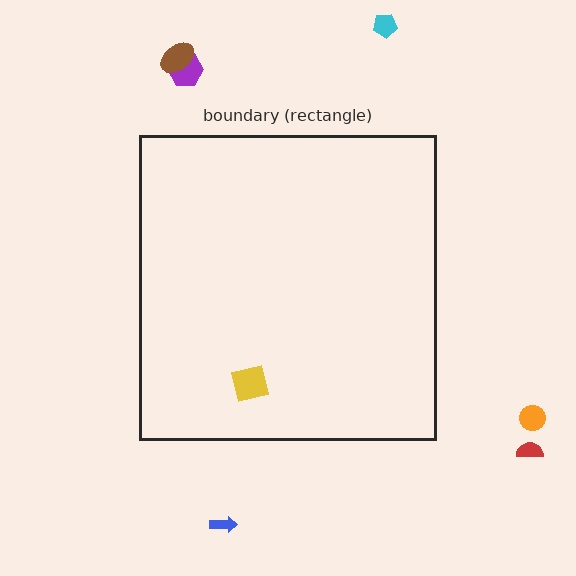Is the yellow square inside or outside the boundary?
Inside.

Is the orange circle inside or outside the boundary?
Outside.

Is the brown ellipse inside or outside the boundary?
Outside.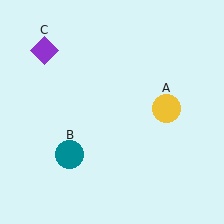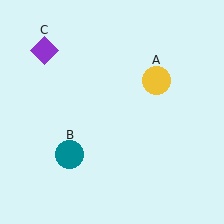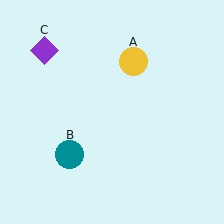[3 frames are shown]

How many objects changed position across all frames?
1 object changed position: yellow circle (object A).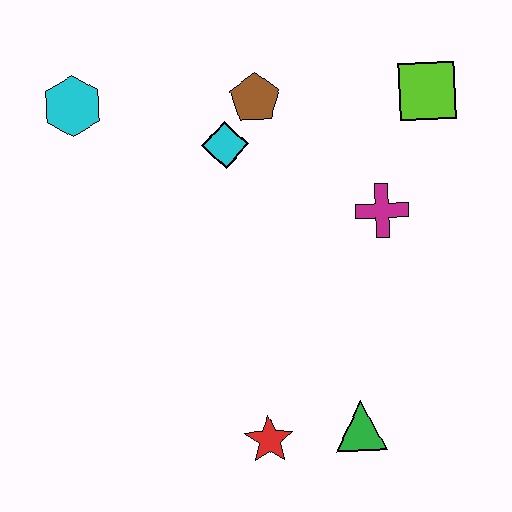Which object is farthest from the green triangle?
The cyan hexagon is farthest from the green triangle.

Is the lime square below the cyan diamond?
No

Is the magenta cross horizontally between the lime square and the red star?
Yes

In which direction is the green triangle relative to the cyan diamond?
The green triangle is below the cyan diamond.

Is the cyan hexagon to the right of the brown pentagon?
No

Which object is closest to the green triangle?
The red star is closest to the green triangle.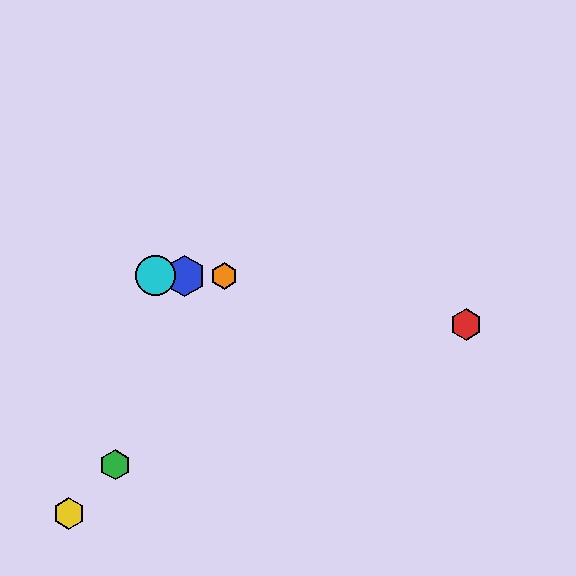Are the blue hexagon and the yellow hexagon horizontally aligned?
No, the blue hexagon is at y≈276 and the yellow hexagon is at y≈513.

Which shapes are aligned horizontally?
The blue hexagon, the purple hexagon, the orange hexagon, the cyan circle are aligned horizontally.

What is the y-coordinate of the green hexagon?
The green hexagon is at y≈465.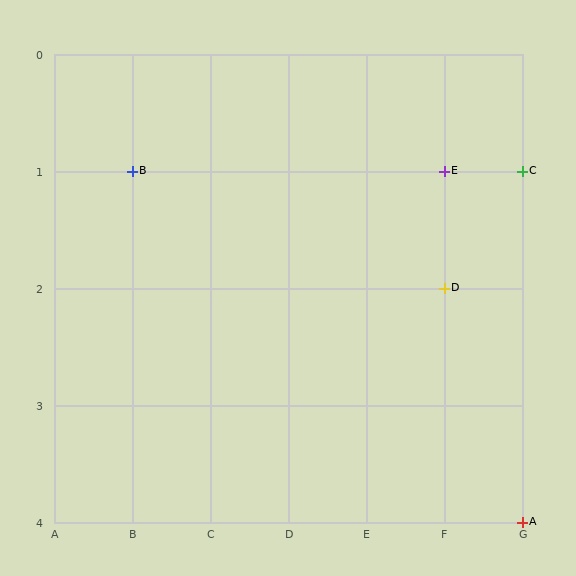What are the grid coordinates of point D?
Point D is at grid coordinates (F, 2).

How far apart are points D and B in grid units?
Points D and B are 4 columns and 1 row apart (about 4.1 grid units diagonally).